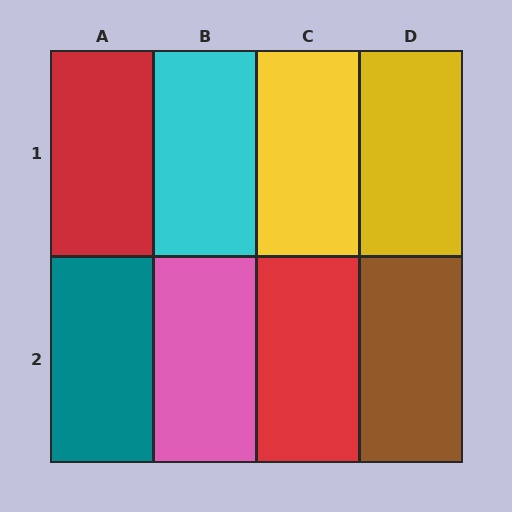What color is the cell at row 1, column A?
Red.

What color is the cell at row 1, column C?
Yellow.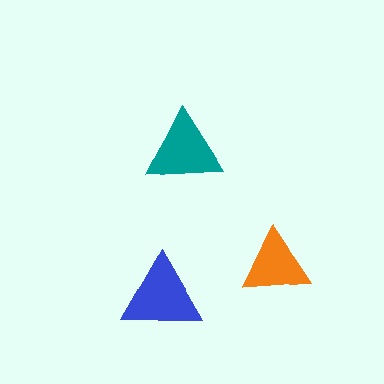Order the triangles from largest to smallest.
the blue one, the teal one, the orange one.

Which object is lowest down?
The blue triangle is bottommost.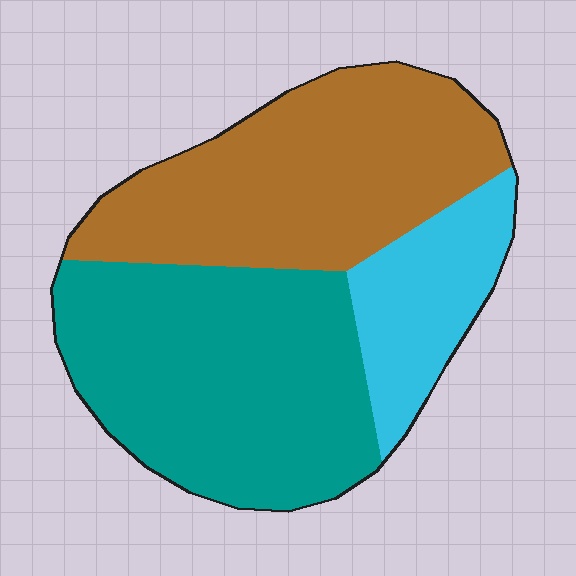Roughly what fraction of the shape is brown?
Brown takes up about two fifths (2/5) of the shape.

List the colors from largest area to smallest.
From largest to smallest: teal, brown, cyan.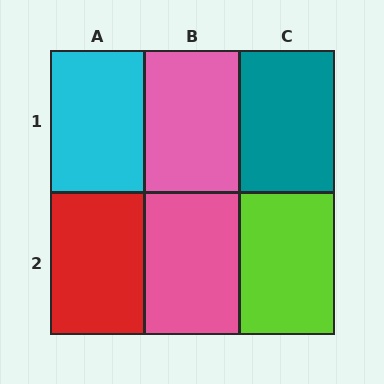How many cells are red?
1 cell is red.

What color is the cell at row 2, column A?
Red.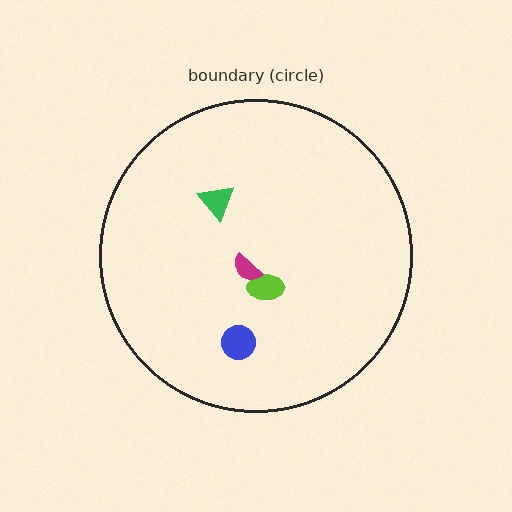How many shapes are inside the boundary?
4 inside, 0 outside.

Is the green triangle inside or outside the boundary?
Inside.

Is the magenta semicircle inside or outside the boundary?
Inside.